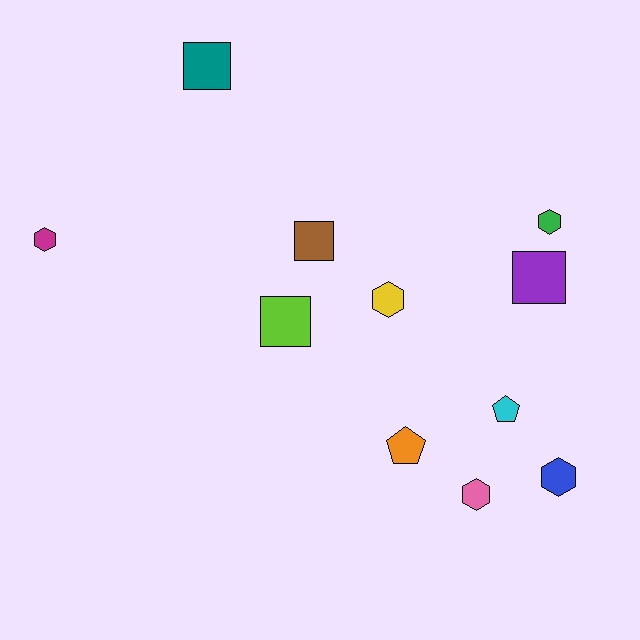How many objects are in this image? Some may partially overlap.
There are 11 objects.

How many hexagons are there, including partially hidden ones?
There are 5 hexagons.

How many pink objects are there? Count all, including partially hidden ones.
There is 1 pink object.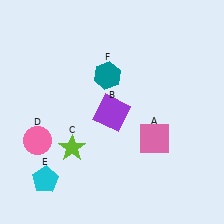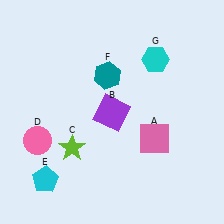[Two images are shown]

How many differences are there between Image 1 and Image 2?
There is 1 difference between the two images.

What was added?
A cyan hexagon (G) was added in Image 2.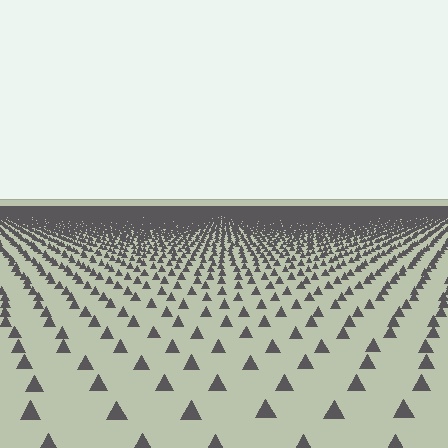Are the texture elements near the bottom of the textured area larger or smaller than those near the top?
Larger. Near the bottom, elements are closer to the viewer and appear at a bigger on-screen size.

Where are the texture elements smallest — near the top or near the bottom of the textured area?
Near the top.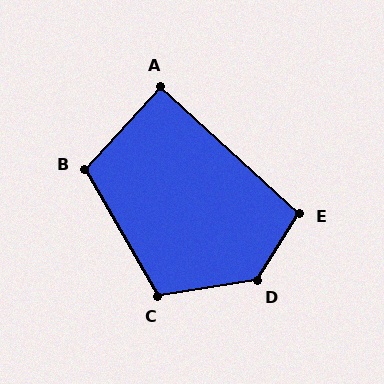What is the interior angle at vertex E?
Approximately 100 degrees (obtuse).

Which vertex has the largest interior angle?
D, at approximately 132 degrees.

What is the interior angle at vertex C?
Approximately 111 degrees (obtuse).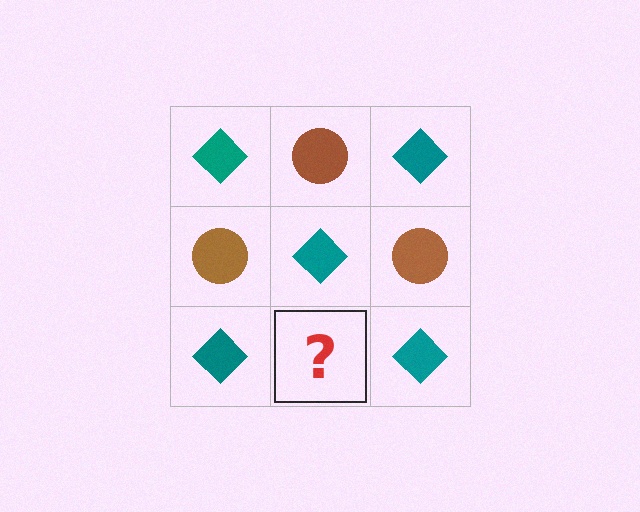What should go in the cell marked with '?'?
The missing cell should contain a brown circle.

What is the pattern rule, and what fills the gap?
The rule is that it alternates teal diamond and brown circle in a checkerboard pattern. The gap should be filled with a brown circle.